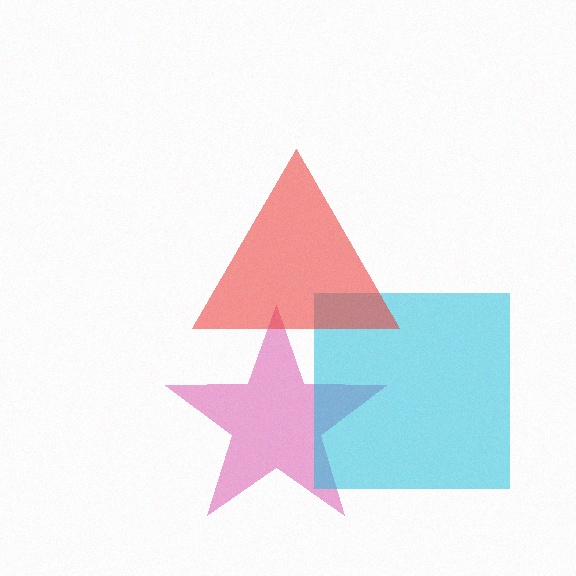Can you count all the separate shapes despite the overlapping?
Yes, there are 3 separate shapes.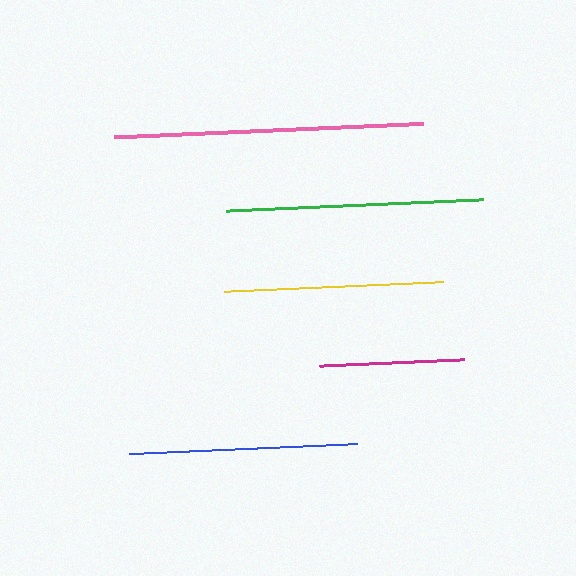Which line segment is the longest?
The pink line is the longest at approximately 309 pixels.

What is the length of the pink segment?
The pink segment is approximately 309 pixels long.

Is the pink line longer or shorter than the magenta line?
The pink line is longer than the magenta line.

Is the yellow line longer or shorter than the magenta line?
The yellow line is longer than the magenta line.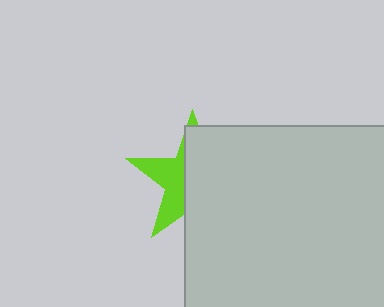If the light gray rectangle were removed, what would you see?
You would see the complete lime star.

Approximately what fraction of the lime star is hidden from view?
Roughly 62% of the lime star is hidden behind the light gray rectangle.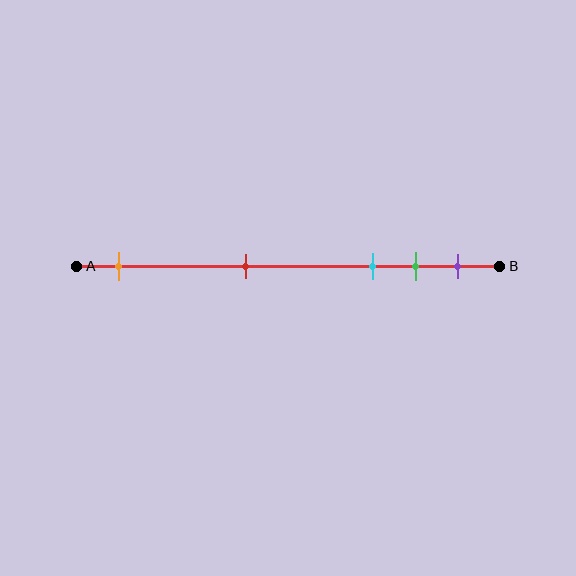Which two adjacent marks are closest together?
The green and purple marks are the closest adjacent pair.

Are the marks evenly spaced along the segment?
No, the marks are not evenly spaced.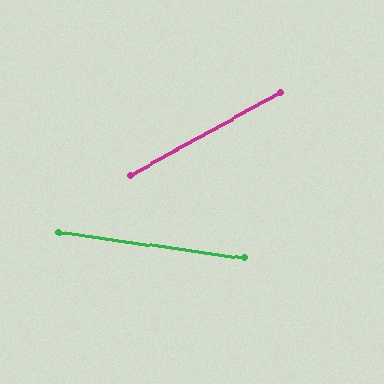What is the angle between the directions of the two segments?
Approximately 37 degrees.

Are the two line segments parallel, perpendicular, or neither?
Neither parallel nor perpendicular — they differ by about 37°.